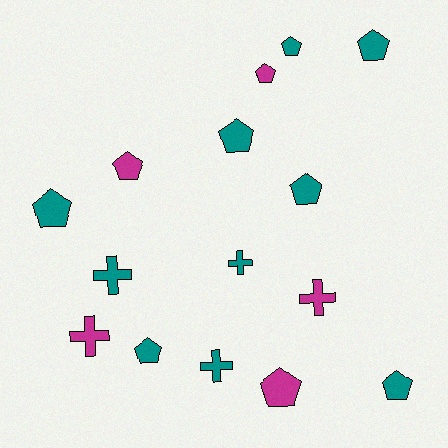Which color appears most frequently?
Teal, with 10 objects.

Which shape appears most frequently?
Pentagon, with 10 objects.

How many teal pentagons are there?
There are 7 teal pentagons.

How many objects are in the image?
There are 15 objects.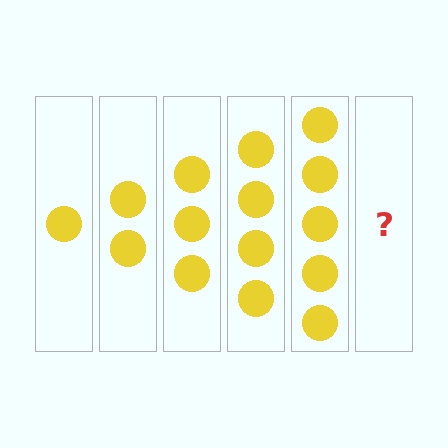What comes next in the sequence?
The next element should be 6 circles.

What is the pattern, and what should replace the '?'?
The pattern is that each step adds one more circle. The '?' should be 6 circles.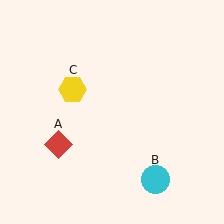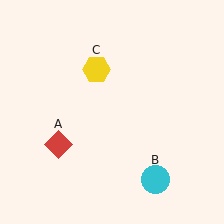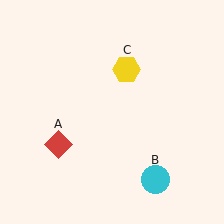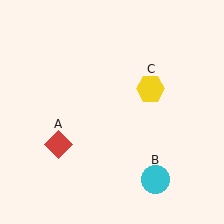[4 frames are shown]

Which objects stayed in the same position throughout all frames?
Red diamond (object A) and cyan circle (object B) remained stationary.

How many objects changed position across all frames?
1 object changed position: yellow hexagon (object C).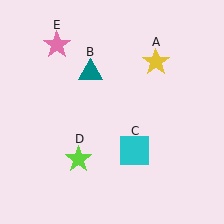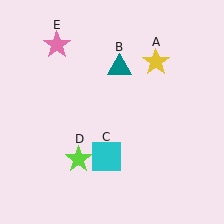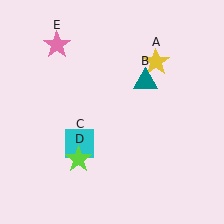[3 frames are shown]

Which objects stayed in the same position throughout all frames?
Yellow star (object A) and lime star (object D) and pink star (object E) remained stationary.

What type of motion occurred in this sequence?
The teal triangle (object B), cyan square (object C) rotated clockwise around the center of the scene.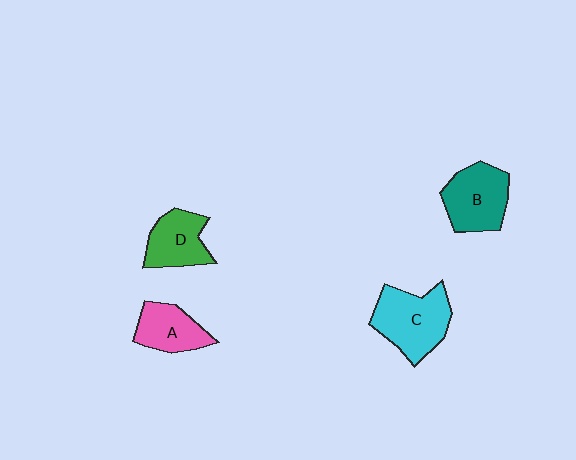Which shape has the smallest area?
Shape A (pink).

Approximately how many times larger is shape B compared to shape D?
Approximately 1.2 times.